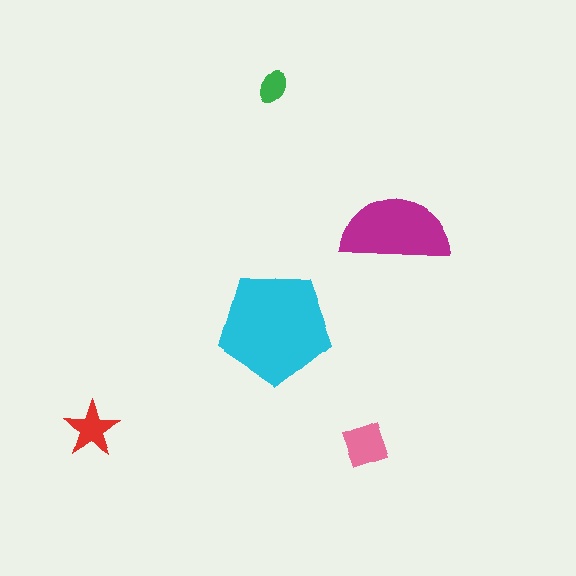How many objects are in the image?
There are 5 objects in the image.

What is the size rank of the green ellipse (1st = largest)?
5th.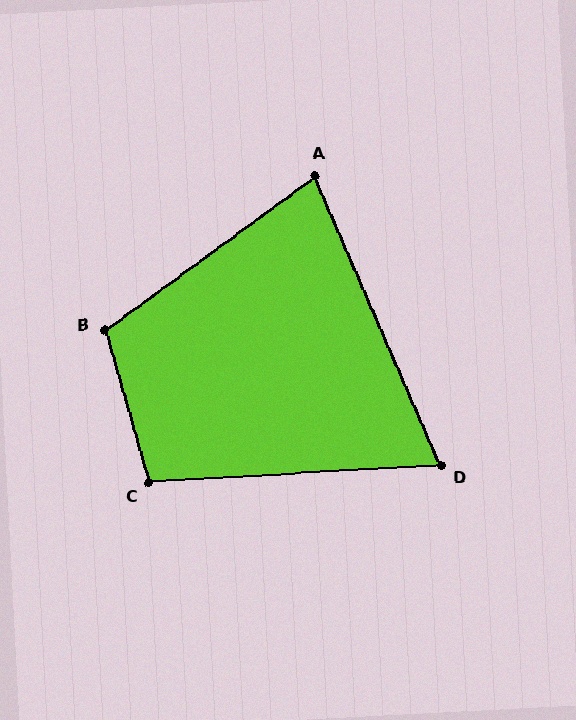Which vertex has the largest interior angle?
B, at approximately 110 degrees.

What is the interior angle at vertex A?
Approximately 77 degrees (acute).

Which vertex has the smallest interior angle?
D, at approximately 70 degrees.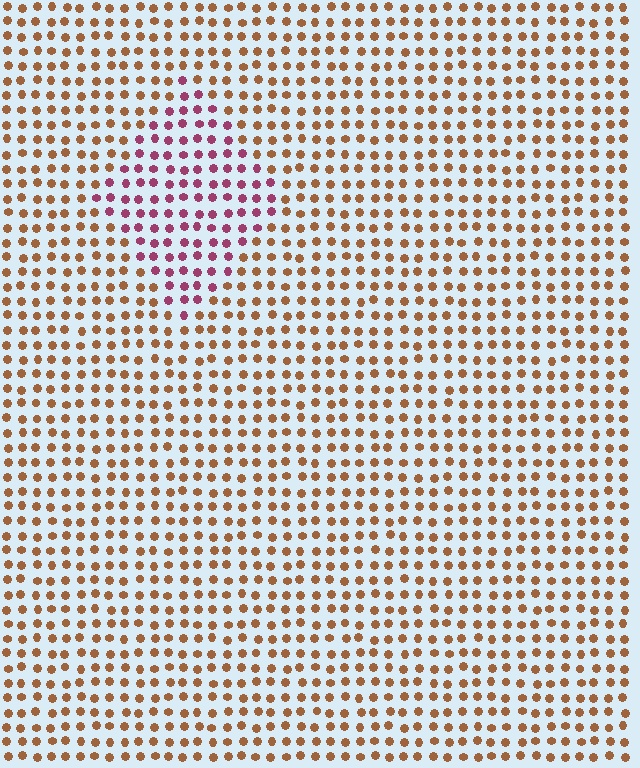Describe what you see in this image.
The image is filled with small brown elements in a uniform arrangement. A diamond-shaped region is visible where the elements are tinted to a slightly different hue, forming a subtle color boundary.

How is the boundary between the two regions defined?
The boundary is defined purely by a slight shift in hue (about 54 degrees). Spacing, size, and orientation are identical on both sides.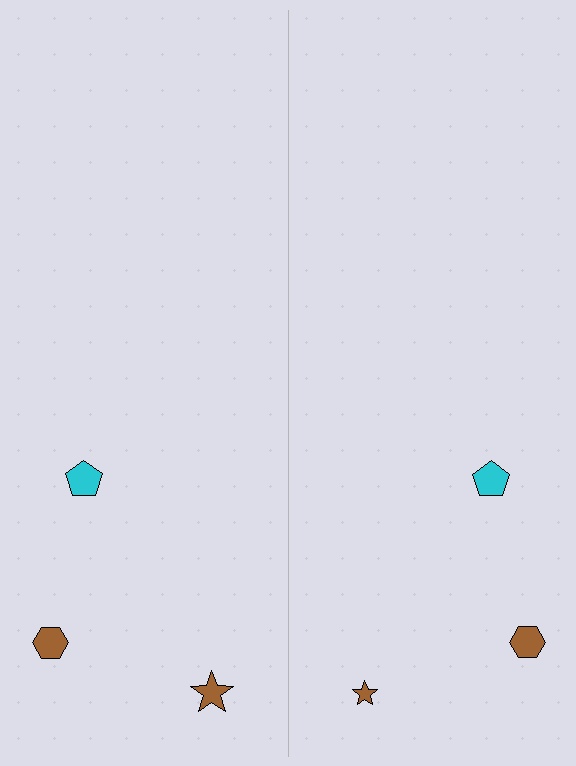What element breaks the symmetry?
The brown star on the right side has a different size than its mirror counterpart.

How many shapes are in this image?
There are 6 shapes in this image.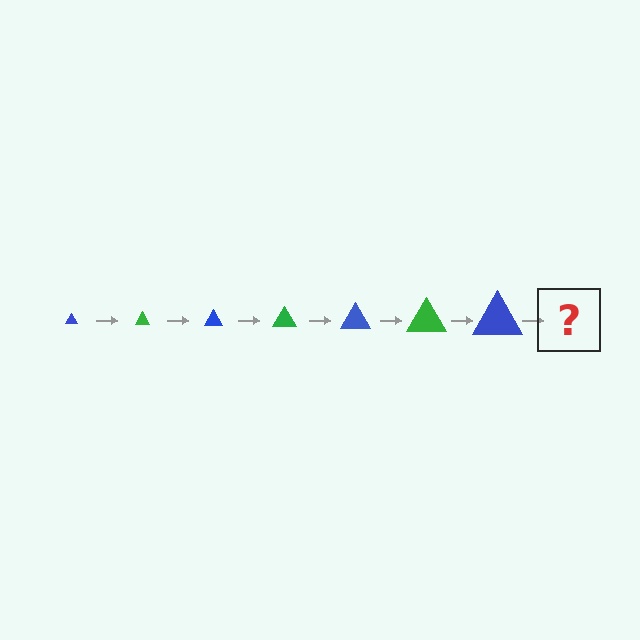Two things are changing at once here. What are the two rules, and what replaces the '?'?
The two rules are that the triangle grows larger each step and the color cycles through blue and green. The '?' should be a green triangle, larger than the previous one.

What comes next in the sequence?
The next element should be a green triangle, larger than the previous one.